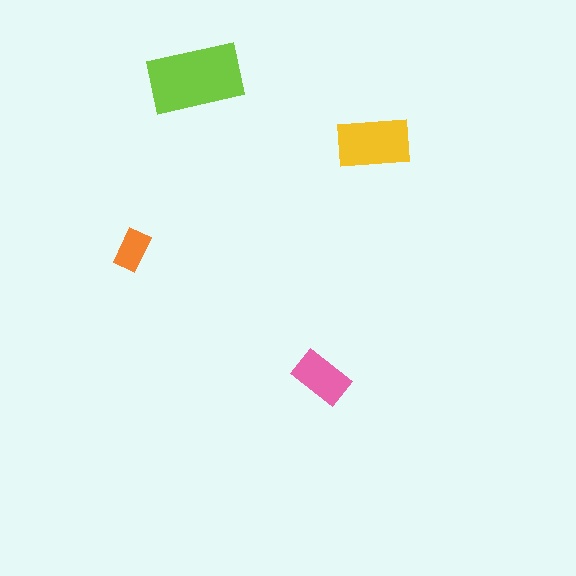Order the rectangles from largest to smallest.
the lime one, the yellow one, the pink one, the orange one.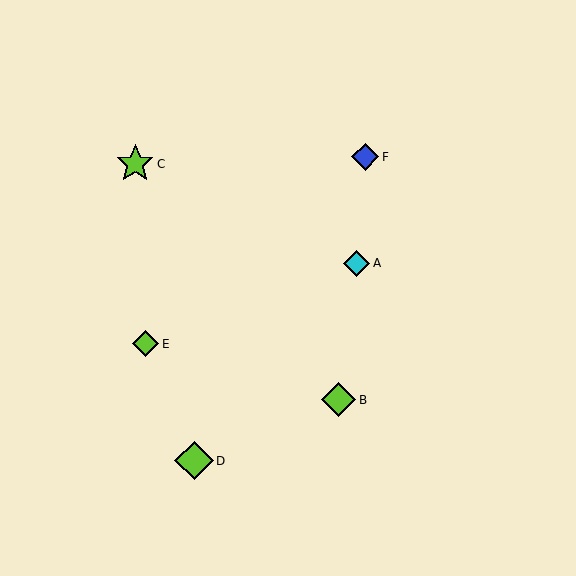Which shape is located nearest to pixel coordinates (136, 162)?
The lime star (labeled C) at (135, 164) is nearest to that location.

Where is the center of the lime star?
The center of the lime star is at (135, 164).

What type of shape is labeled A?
Shape A is a cyan diamond.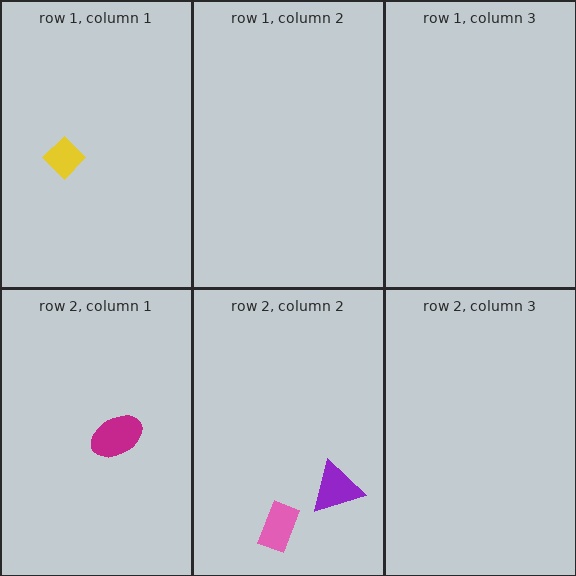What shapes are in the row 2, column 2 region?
The purple triangle, the pink rectangle.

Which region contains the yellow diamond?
The row 1, column 1 region.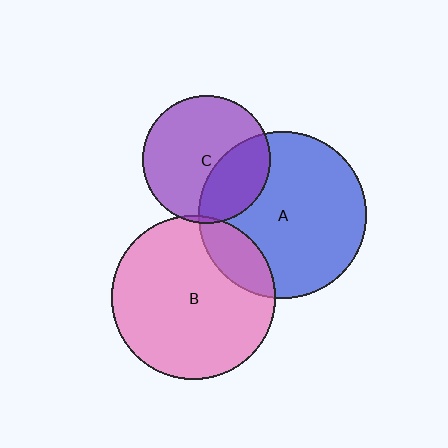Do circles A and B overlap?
Yes.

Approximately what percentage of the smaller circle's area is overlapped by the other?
Approximately 15%.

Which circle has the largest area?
Circle A (blue).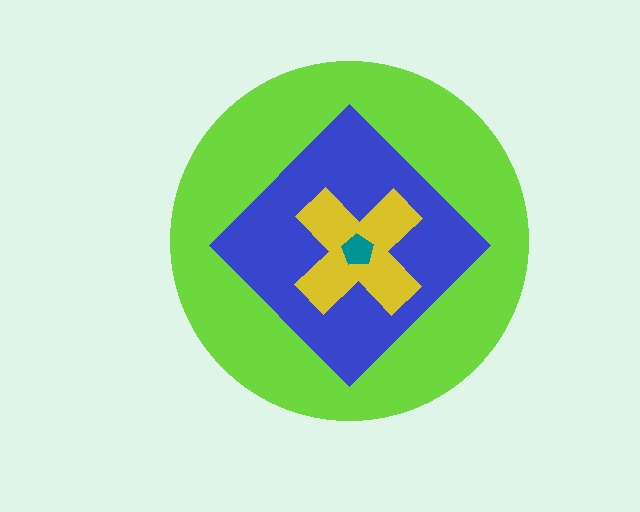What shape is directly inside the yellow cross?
The teal pentagon.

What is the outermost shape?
The lime circle.